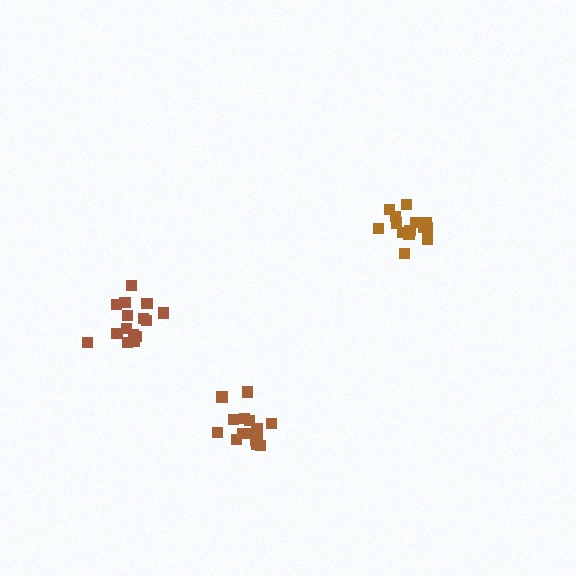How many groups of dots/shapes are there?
There are 3 groups.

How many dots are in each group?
Group 1: 15 dots, Group 2: 14 dots, Group 3: 15 dots (44 total).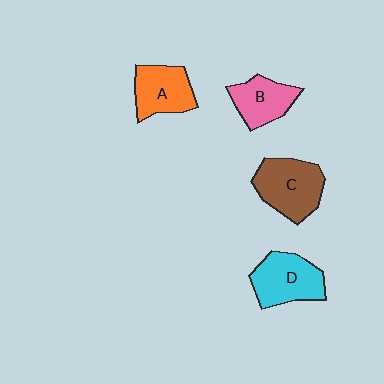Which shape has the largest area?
Shape C (brown).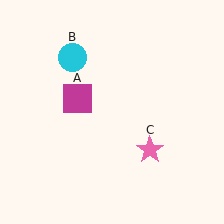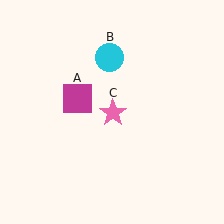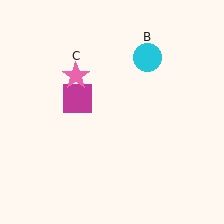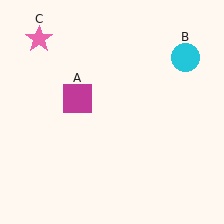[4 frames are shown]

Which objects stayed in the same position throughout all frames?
Magenta square (object A) remained stationary.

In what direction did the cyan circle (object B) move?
The cyan circle (object B) moved right.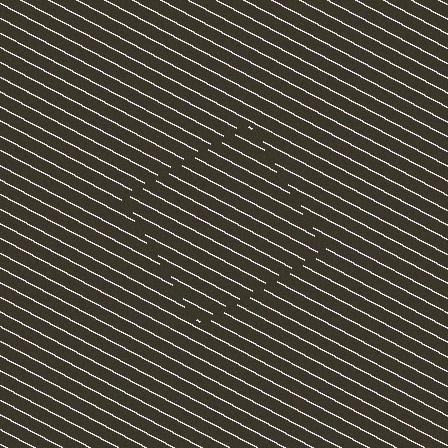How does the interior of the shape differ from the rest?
The interior of the shape contains the same grating, shifted by half a period — the contour is defined by the phase discontinuity where line-ends from the inner and outer gratings abut.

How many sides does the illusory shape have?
4 sides — the line-ends trace a square.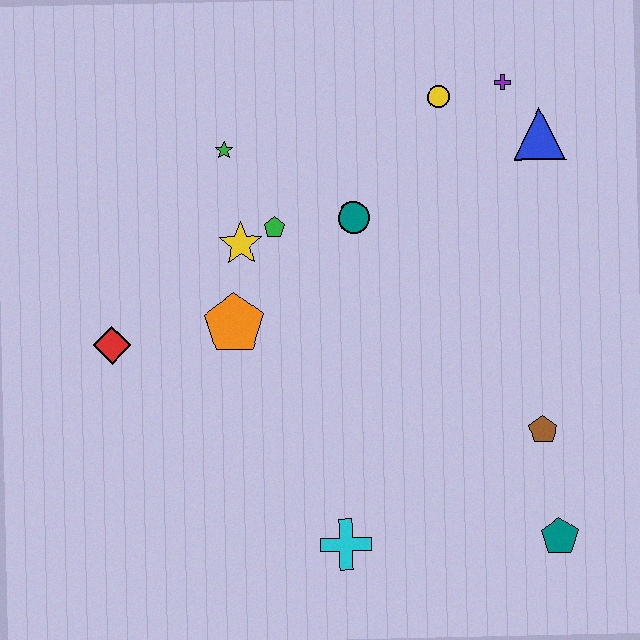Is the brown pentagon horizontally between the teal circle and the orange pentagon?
No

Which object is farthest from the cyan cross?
The purple cross is farthest from the cyan cross.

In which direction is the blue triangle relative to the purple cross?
The blue triangle is below the purple cross.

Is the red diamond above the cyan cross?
Yes